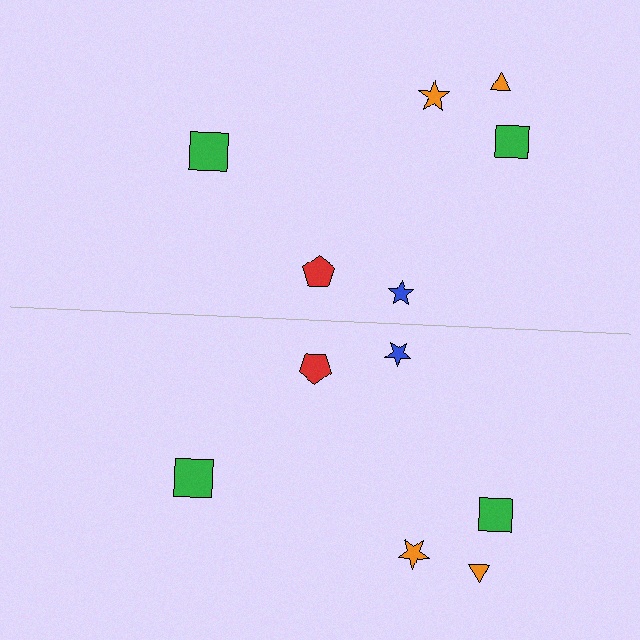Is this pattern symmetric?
Yes, this pattern has bilateral (reflection) symmetry.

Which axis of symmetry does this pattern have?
The pattern has a horizontal axis of symmetry running through the center of the image.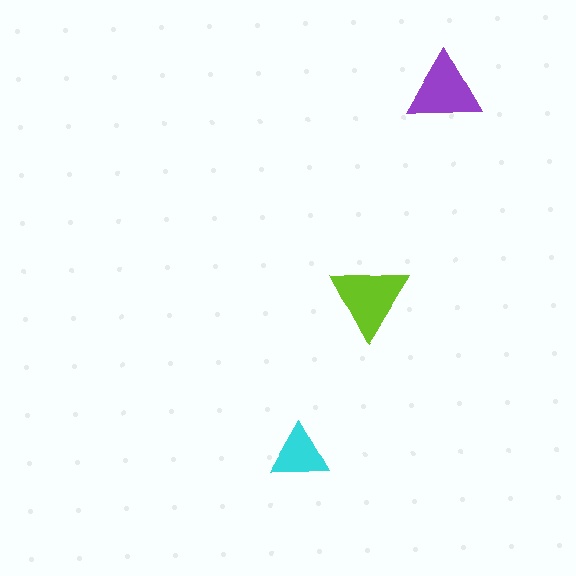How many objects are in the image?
There are 3 objects in the image.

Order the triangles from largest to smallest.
the lime one, the purple one, the cyan one.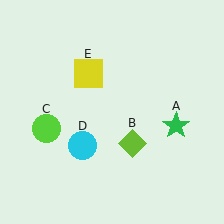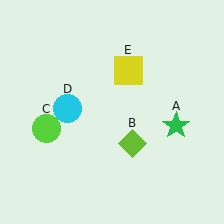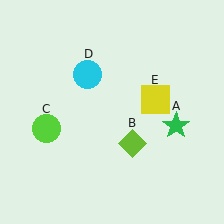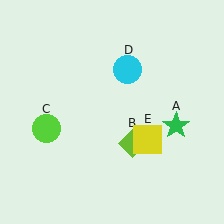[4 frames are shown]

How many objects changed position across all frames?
2 objects changed position: cyan circle (object D), yellow square (object E).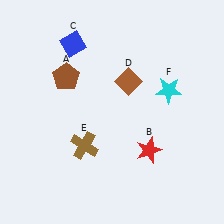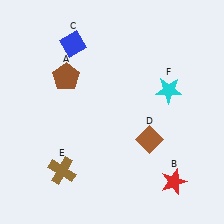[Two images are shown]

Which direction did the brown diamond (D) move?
The brown diamond (D) moved down.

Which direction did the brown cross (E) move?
The brown cross (E) moved down.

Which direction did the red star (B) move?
The red star (B) moved down.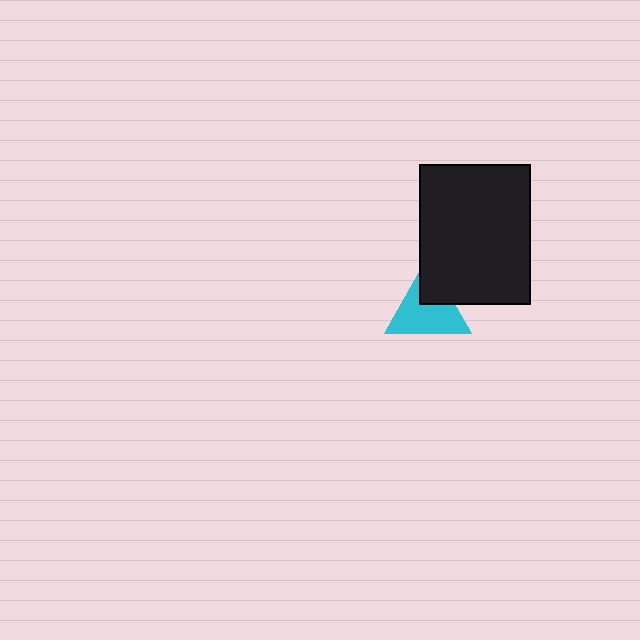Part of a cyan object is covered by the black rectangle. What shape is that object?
It is a triangle.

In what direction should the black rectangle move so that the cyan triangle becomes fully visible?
The black rectangle should move toward the upper-right. That is the shortest direction to clear the overlap and leave the cyan triangle fully visible.